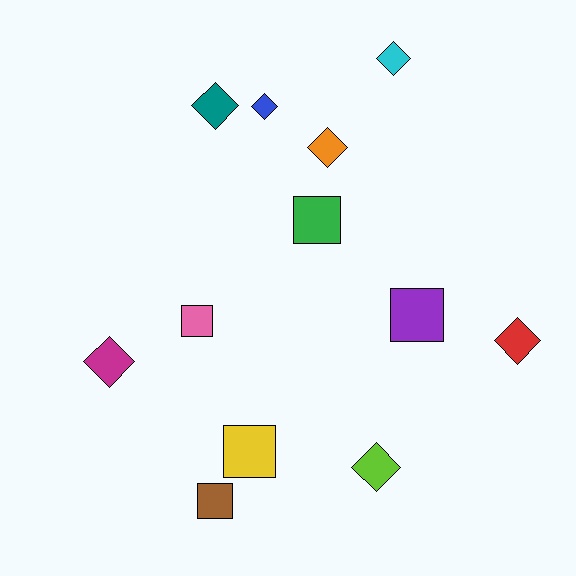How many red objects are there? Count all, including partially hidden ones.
There is 1 red object.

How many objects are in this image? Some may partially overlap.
There are 12 objects.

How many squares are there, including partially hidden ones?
There are 5 squares.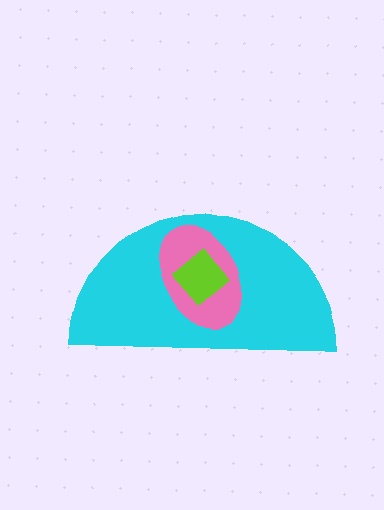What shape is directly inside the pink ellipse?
The lime diamond.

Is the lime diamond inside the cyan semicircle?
Yes.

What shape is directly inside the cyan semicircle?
The pink ellipse.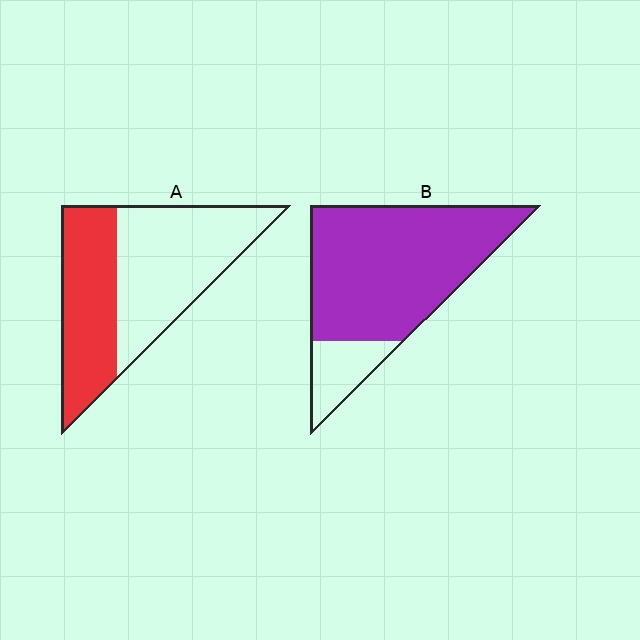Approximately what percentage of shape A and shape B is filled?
A is approximately 45% and B is approximately 85%.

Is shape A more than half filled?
No.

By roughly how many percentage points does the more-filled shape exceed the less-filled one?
By roughly 40 percentage points (B over A).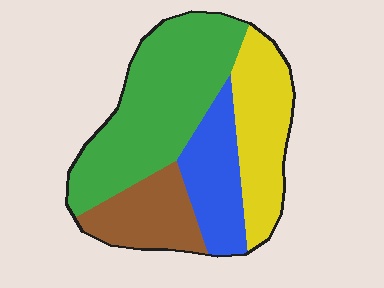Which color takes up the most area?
Green, at roughly 40%.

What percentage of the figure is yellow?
Yellow takes up about one quarter (1/4) of the figure.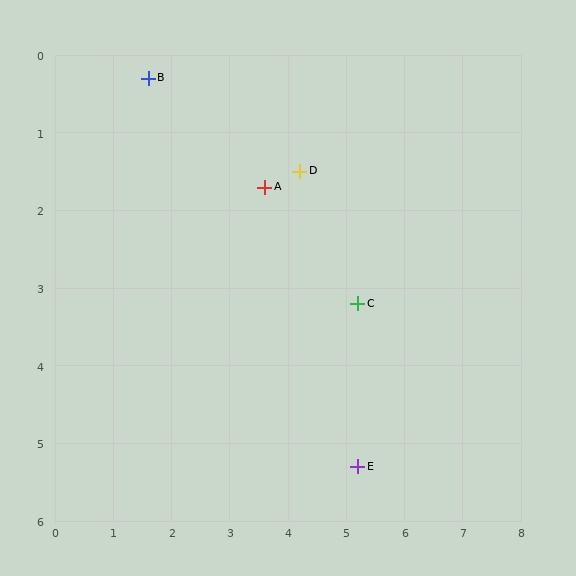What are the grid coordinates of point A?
Point A is at approximately (3.6, 1.7).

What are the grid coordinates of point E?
Point E is at approximately (5.2, 5.3).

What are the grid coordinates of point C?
Point C is at approximately (5.2, 3.2).